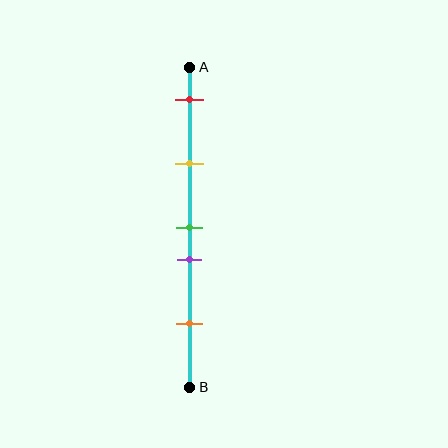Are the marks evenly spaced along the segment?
No, the marks are not evenly spaced.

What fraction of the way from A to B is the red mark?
The red mark is approximately 10% (0.1) of the way from A to B.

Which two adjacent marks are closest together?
The green and purple marks are the closest adjacent pair.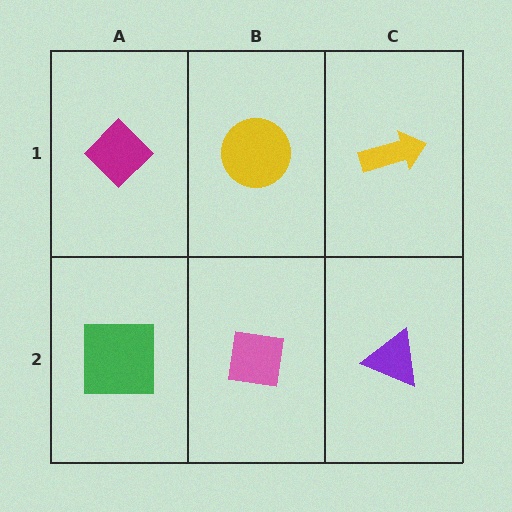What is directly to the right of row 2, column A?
A pink square.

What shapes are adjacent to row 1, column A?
A green square (row 2, column A), a yellow circle (row 1, column B).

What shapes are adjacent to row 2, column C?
A yellow arrow (row 1, column C), a pink square (row 2, column B).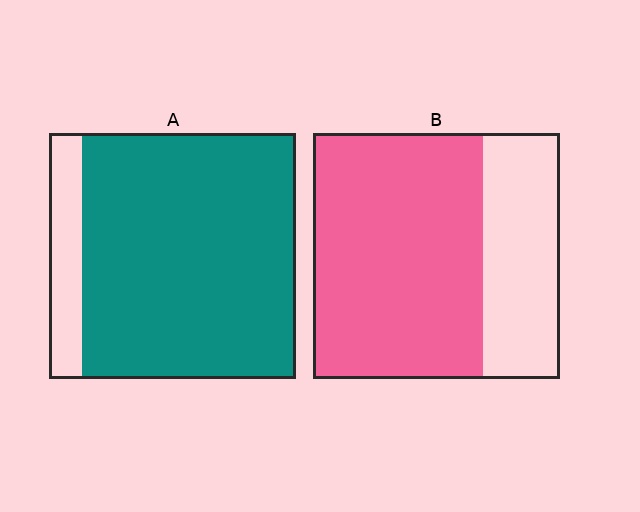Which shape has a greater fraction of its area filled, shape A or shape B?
Shape A.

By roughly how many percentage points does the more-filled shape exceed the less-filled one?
By roughly 20 percentage points (A over B).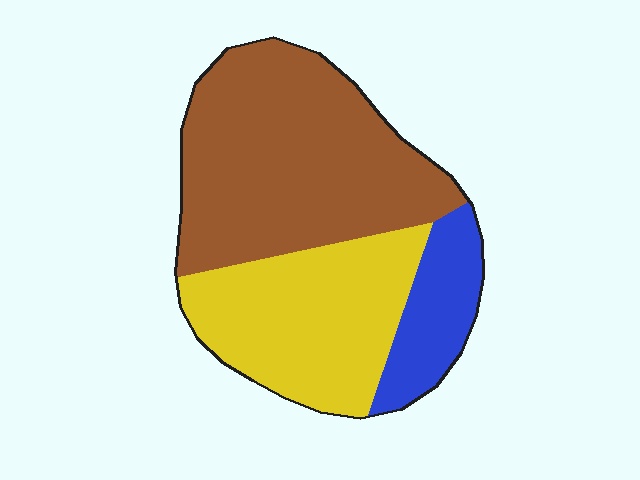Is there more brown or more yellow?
Brown.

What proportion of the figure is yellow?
Yellow covers about 35% of the figure.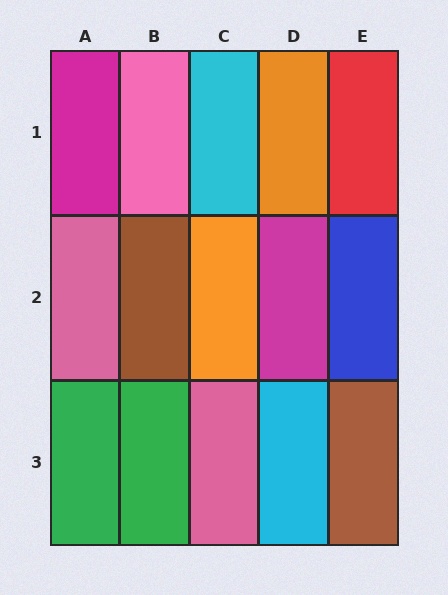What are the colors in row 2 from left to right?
Pink, brown, orange, magenta, blue.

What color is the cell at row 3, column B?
Green.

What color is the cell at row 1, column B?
Pink.